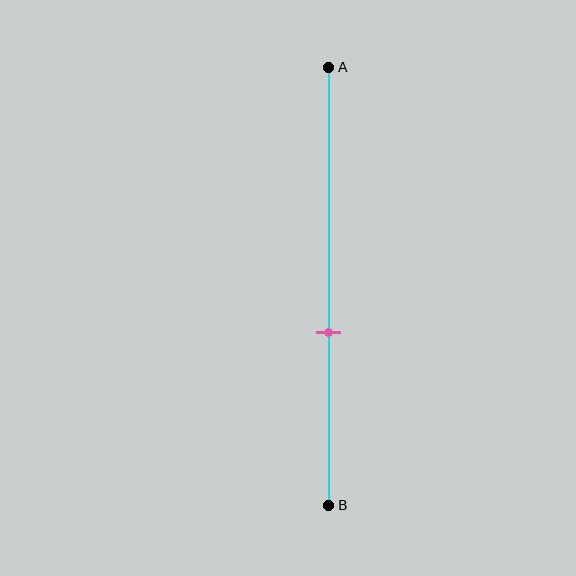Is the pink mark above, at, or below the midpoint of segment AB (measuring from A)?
The pink mark is below the midpoint of segment AB.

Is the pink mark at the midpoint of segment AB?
No, the mark is at about 60% from A, not at the 50% midpoint.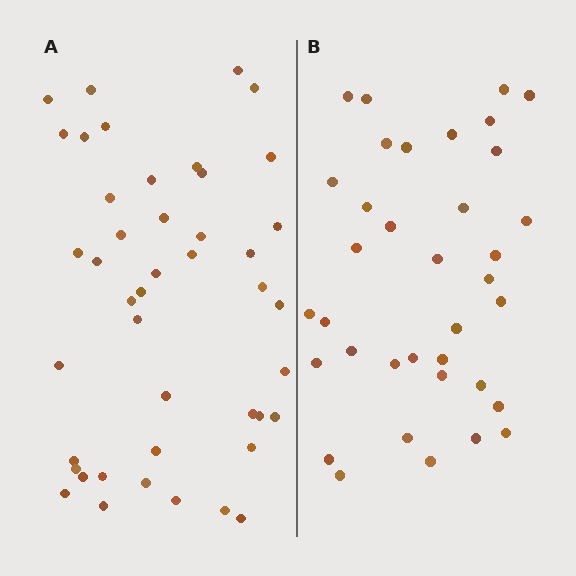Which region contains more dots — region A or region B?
Region A (the left region) has more dots.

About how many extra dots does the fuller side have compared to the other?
Region A has roughly 8 or so more dots than region B.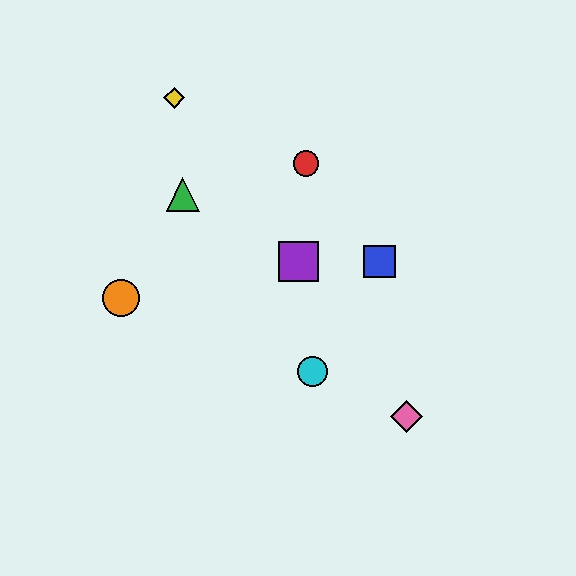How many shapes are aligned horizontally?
2 shapes (the blue square, the purple square) are aligned horizontally.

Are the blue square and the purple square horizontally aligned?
Yes, both are at y≈262.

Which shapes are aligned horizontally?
The blue square, the purple square are aligned horizontally.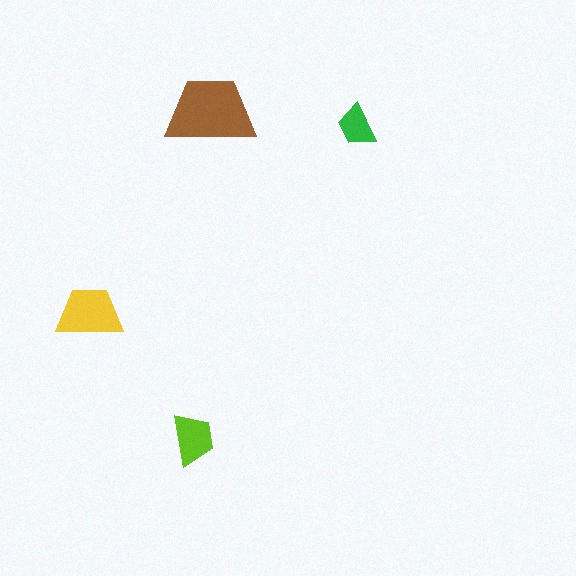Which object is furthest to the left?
The yellow trapezoid is leftmost.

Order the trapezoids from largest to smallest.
the brown one, the yellow one, the lime one, the green one.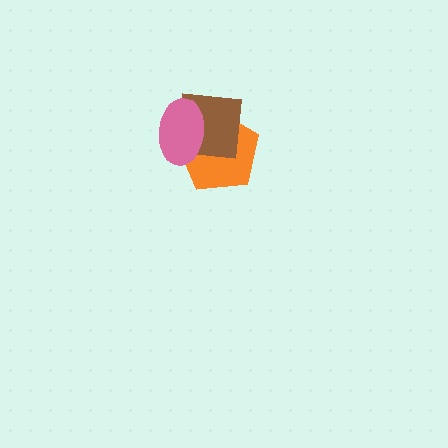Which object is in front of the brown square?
The pink ellipse is in front of the brown square.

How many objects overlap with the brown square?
2 objects overlap with the brown square.